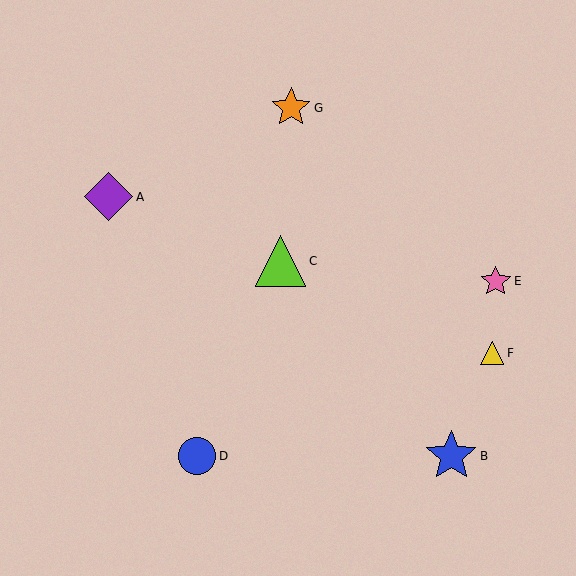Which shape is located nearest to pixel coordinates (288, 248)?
The lime triangle (labeled C) at (280, 261) is nearest to that location.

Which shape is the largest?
The blue star (labeled B) is the largest.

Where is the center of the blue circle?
The center of the blue circle is at (197, 456).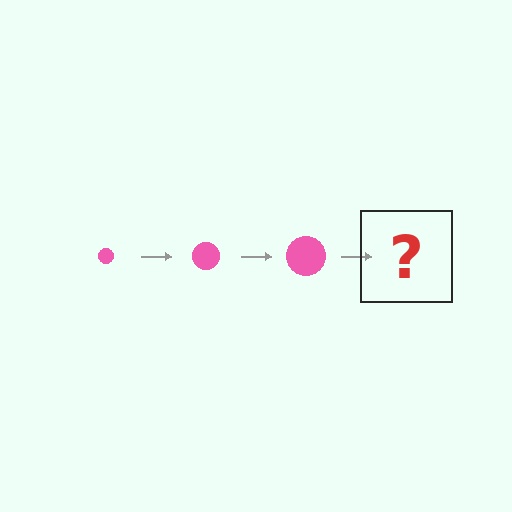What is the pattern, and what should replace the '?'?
The pattern is that the circle gets progressively larger each step. The '?' should be a pink circle, larger than the previous one.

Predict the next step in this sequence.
The next step is a pink circle, larger than the previous one.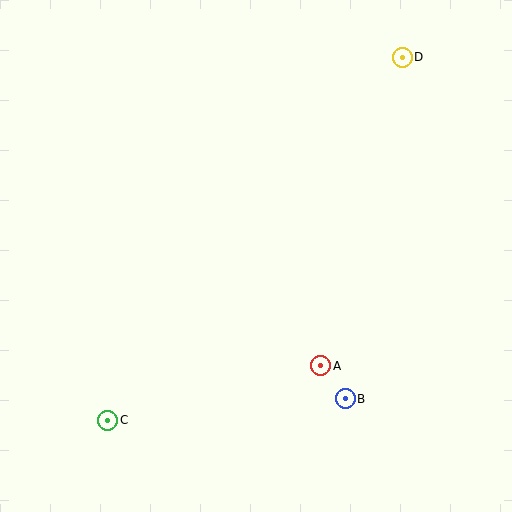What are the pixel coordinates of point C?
Point C is at (108, 420).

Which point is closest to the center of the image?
Point A at (321, 366) is closest to the center.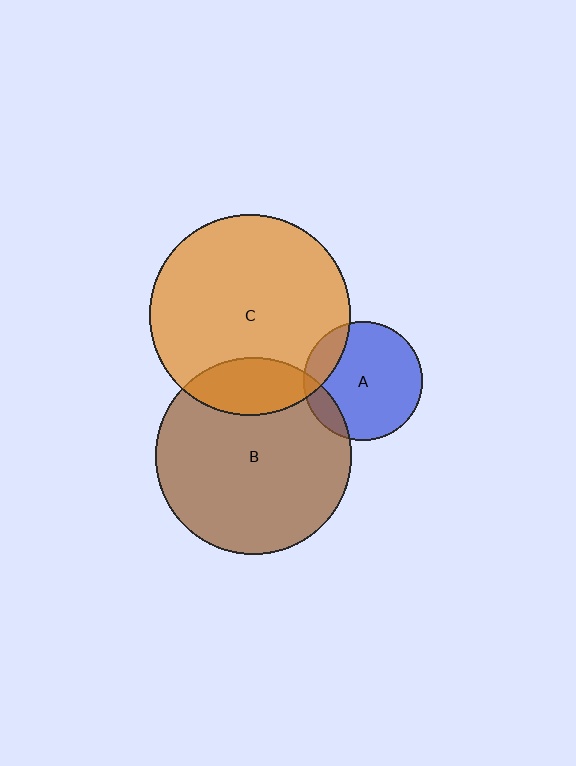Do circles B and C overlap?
Yes.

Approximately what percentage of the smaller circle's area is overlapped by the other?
Approximately 20%.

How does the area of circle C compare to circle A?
Approximately 2.9 times.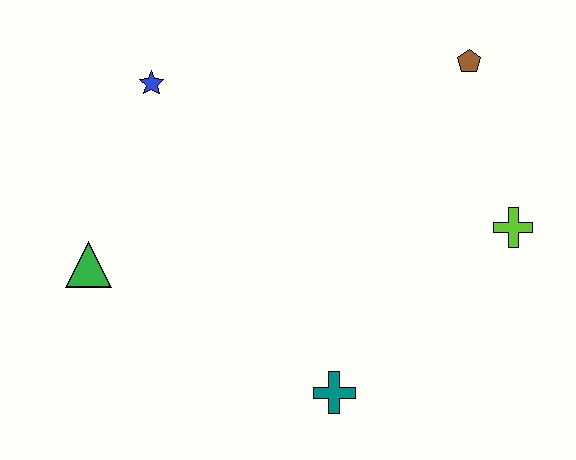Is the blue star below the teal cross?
No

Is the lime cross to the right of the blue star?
Yes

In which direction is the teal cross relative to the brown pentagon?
The teal cross is below the brown pentagon.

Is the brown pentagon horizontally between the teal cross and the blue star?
No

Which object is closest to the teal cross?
The lime cross is closest to the teal cross.